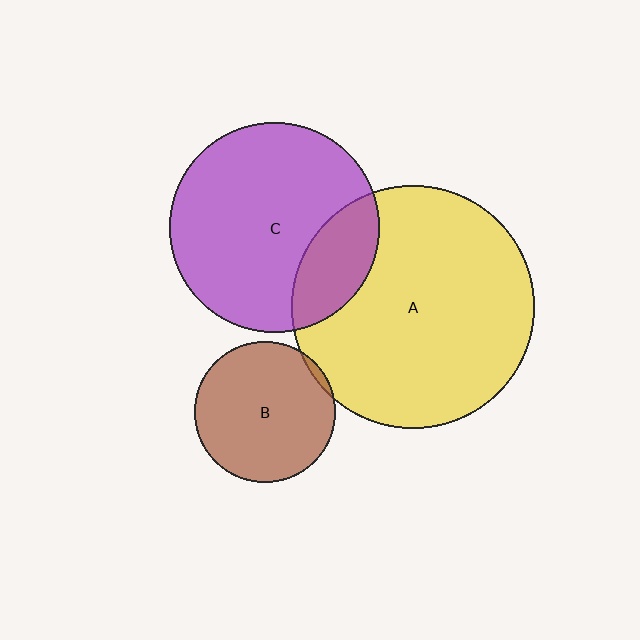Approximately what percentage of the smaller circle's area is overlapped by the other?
Approximately 5%.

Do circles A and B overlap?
Yes.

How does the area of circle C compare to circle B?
Approximately 2.2 times.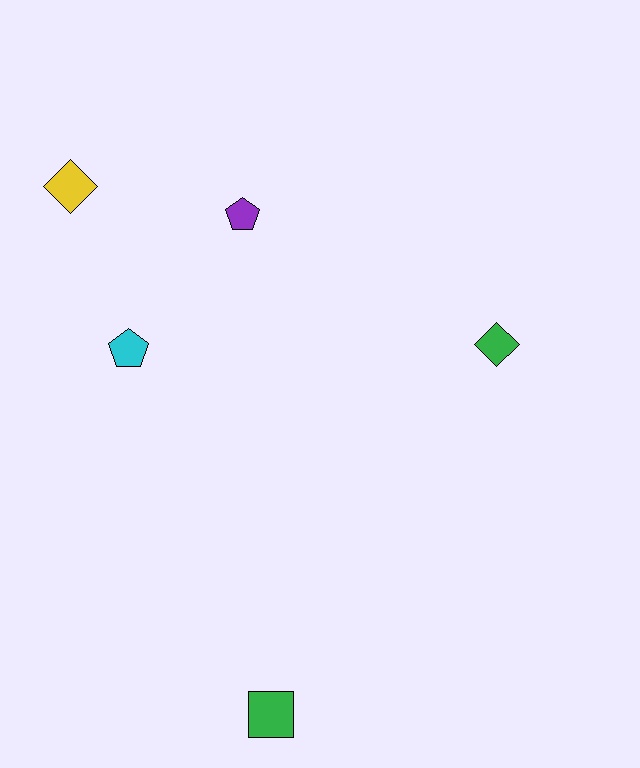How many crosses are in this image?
There are no crosses.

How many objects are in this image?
There are 5 objects.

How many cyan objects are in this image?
There is 1 cyan object.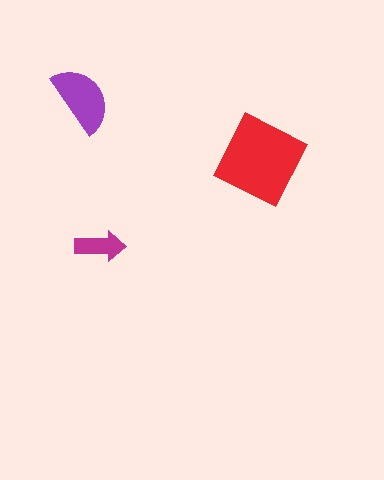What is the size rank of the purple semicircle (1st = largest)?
2nd.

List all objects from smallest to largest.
The magenta arrow, the purple semicircle, the red square.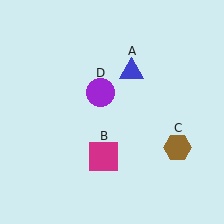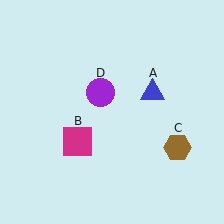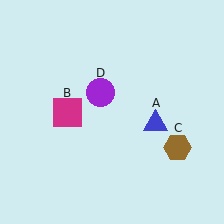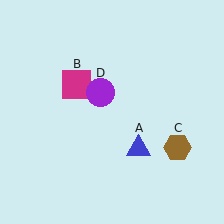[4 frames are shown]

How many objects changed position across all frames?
2 objects changed position: blue triangle (object A), magenta square (object B).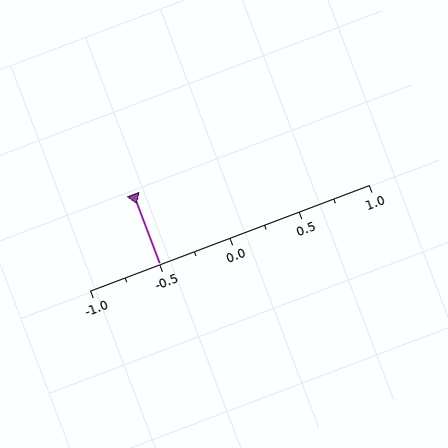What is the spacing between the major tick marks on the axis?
The major ticks are spaced 0.5 apart.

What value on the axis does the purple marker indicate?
The marker indicates approximately -0.5.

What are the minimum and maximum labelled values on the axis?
The axis runs from -1.0 to 1.0.